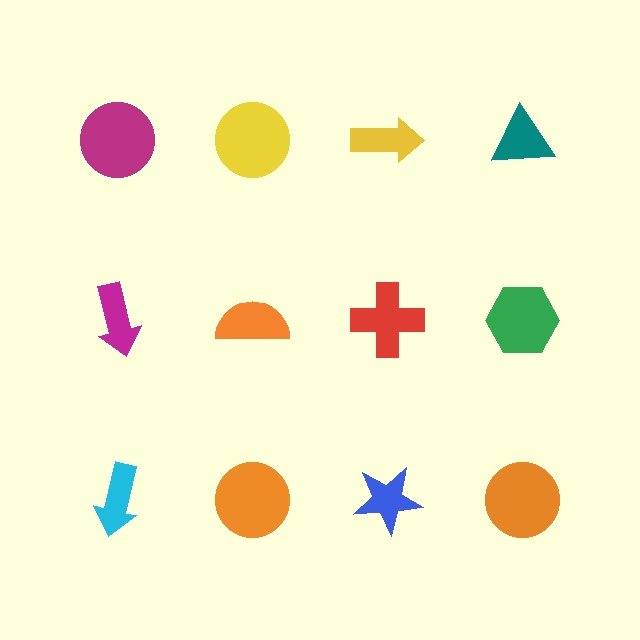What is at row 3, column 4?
An orange circle.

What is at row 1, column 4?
A teal triangle.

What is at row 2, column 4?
A green hexagon.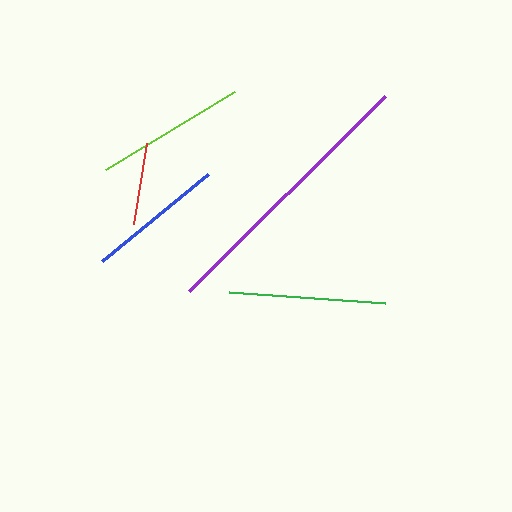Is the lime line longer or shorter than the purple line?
The purple line is longer than the lime line.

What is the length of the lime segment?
The lime segment is approximately 151 pixels long.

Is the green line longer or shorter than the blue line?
The green line is longer than the blue line.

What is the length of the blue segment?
The blue segment is approximately 137 pixels long.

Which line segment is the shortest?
The red line is the shortest at approximately 82 pixels.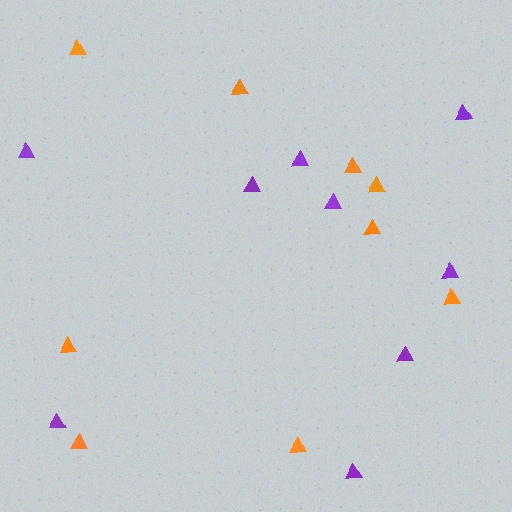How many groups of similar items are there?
There are 2 groups: one group of orange triangles (9) and one group of purple triangles (9).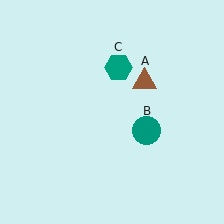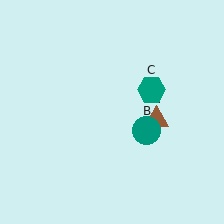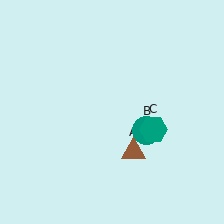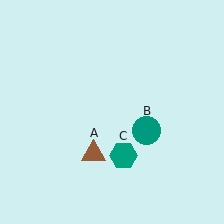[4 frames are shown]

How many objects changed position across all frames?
2 objects changed position: brown triangle (object A), teal hexagon (object C).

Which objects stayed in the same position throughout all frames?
Teal circle (object B) remained stationary.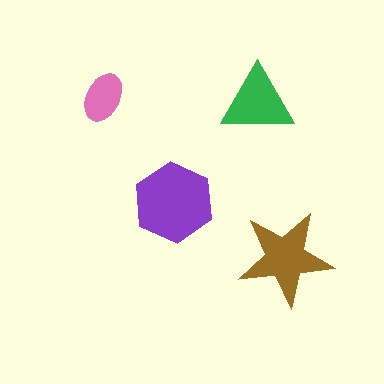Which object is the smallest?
The pink ellipse.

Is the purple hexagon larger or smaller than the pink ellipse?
Larger.